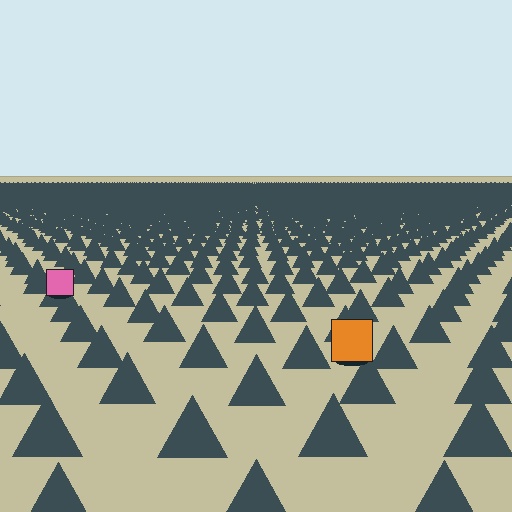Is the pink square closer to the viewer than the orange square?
No. The orange square is closer — you can tell from the texture gradient: the ground texture is coarser near it.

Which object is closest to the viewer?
The orange square is closest. The texture marks near it are larger and more spread out.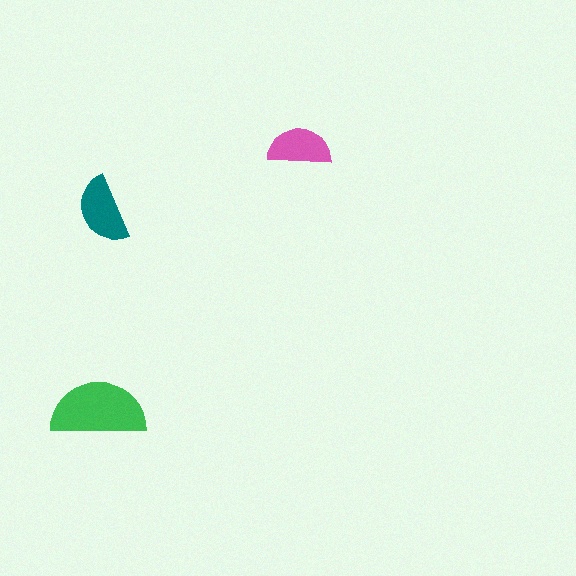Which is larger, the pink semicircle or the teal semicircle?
The teal one.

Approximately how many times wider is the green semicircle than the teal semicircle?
About 1.5 times wider.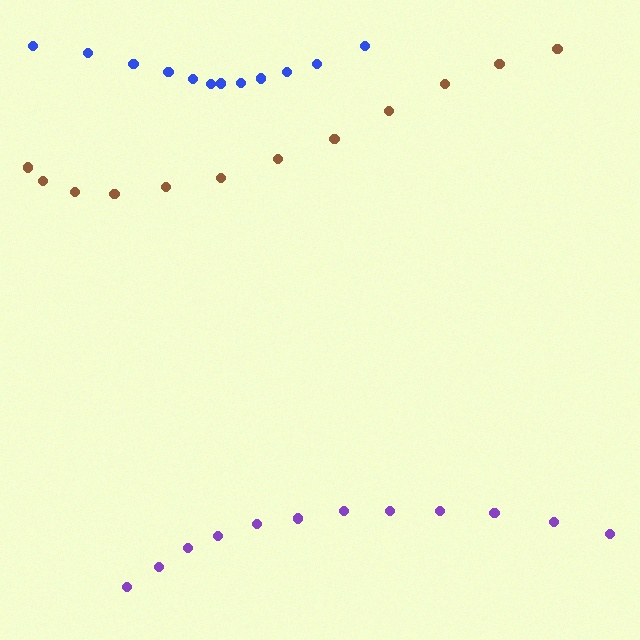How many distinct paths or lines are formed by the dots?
There are 3 distinct paths.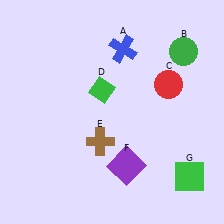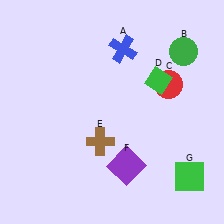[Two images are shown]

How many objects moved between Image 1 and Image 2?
1 object moved between the two images.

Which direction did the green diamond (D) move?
The green diamond (D) moved right.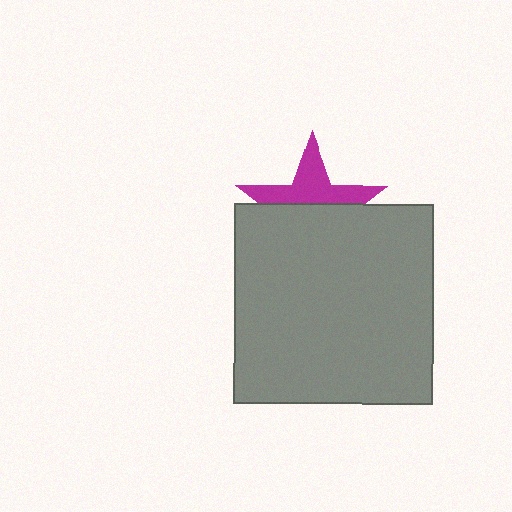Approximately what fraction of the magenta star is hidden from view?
Roughly 55% of the magenta star is hidden behind the gray square.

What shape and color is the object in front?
The object in front is a gray square.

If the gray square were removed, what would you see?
You would see the complete magenta star.